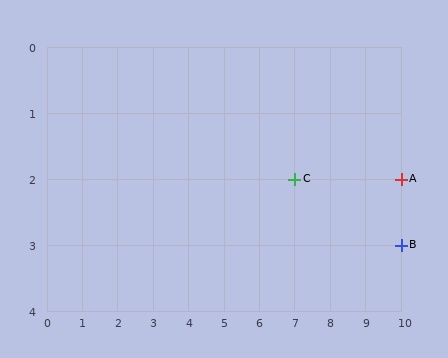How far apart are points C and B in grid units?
Points C and B are 3 columns and 1 row apart (about 3.2 grid units diagonally).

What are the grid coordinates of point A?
Point A is at grid coordinates (10, 2).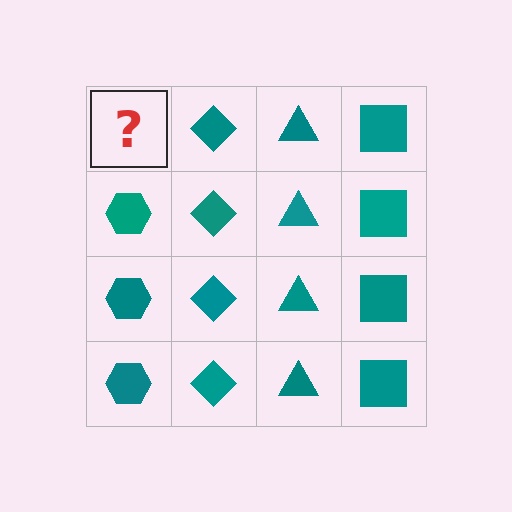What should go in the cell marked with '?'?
The missing cell should contain a teal hexagon.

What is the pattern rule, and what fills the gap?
The rule is that each column has a consistent shape. The gap should be filled with a teal hexagon.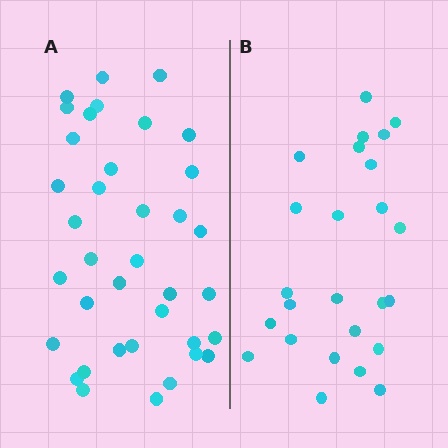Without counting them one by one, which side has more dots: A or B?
Region A (the left region) has more dots.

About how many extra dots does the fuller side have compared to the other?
Region A has roughly 12 or so more dots than region B.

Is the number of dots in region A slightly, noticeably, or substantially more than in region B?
Region A has substantially more. The ratio is roughly 1.5 to 1.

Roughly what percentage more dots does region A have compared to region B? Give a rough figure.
About 50% more.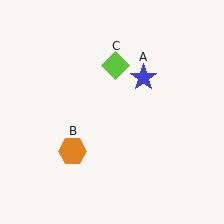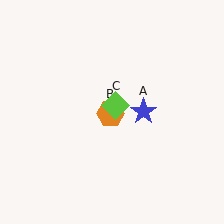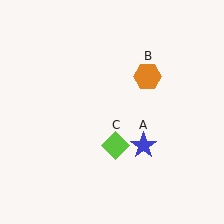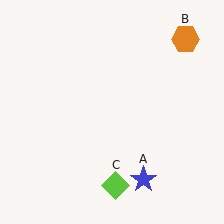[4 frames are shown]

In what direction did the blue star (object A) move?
The blue star (object A) moved down.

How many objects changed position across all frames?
3 objects changed position: blue star (object A), orange hexagon (object B), lime diamond (object C).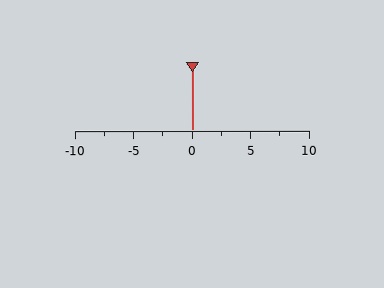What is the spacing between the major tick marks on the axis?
The major ticks are spaced 5 apart.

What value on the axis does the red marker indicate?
The marker indicates approximately 0.